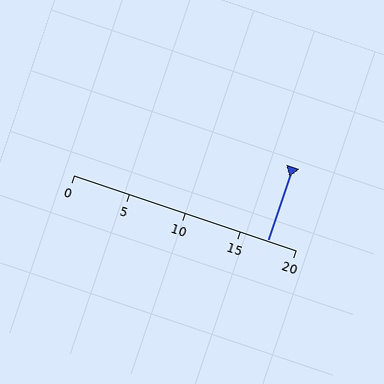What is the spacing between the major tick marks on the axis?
The major ticks are spaced 5 apart.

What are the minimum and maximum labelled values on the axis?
The axis runs from 0 to 20.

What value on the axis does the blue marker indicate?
The marker indicates approximately 17.5.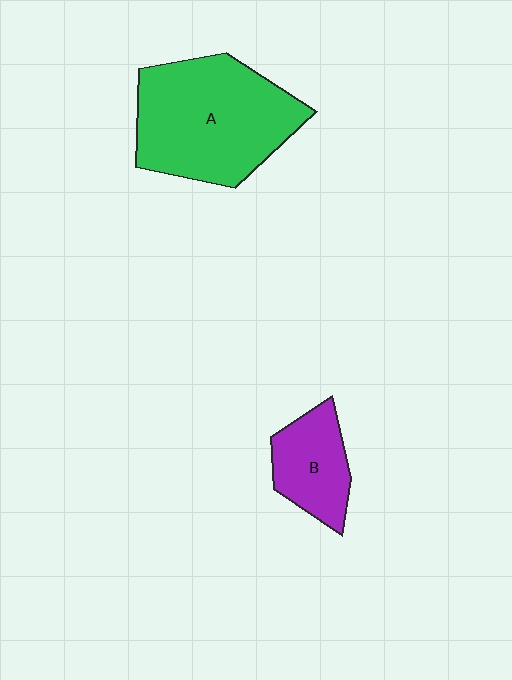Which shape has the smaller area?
Shape B (purple).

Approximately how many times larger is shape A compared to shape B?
Approximately 2.3 times.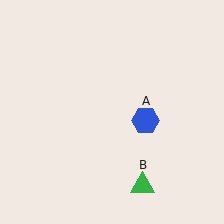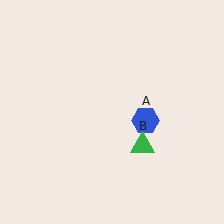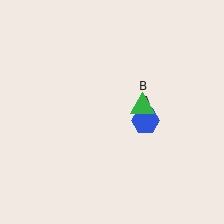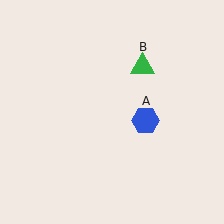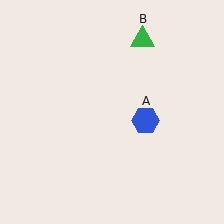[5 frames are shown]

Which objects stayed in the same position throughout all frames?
Blue hexagon (object A) remained stationary.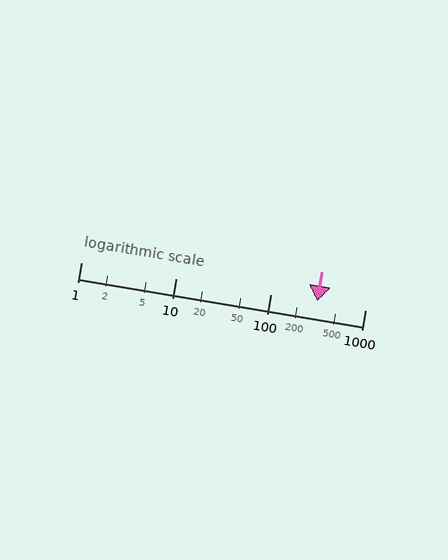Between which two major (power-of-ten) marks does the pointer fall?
The pointer is between 100 and 1000.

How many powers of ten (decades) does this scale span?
The scale spans 3 decades, from 1 to 1000.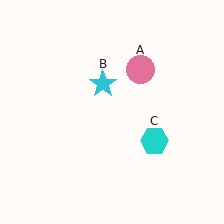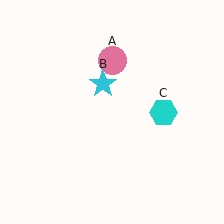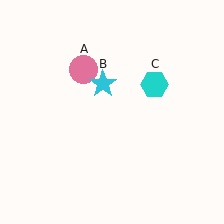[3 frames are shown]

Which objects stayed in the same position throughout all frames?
Cyan star (object B) remained stationary.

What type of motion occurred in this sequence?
The pink circle (object A), cyan hexagon (object C) rotated counterclockwise around the center of the scene.